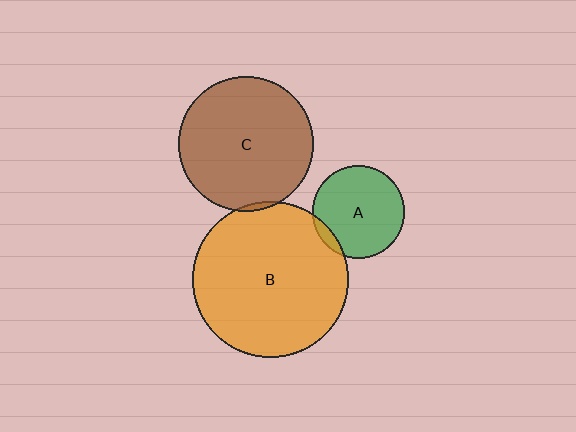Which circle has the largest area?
Circle B (orange).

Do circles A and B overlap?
Yes.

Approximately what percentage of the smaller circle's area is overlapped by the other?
Approximately 5%.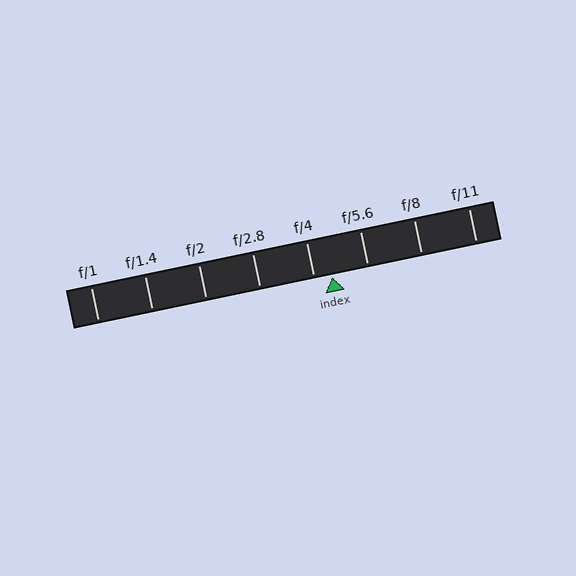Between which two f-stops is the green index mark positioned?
The index mark is between f/4 and f/5.6.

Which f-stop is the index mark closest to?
The index mark is closest to f/4.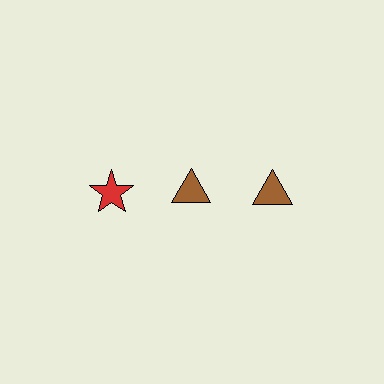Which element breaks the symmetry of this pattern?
The red star in the top row, leftmost column breaks the symmetry. All other shapes are brown triangles.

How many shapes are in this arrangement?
There are 3 shapes arranged in a grid pattern.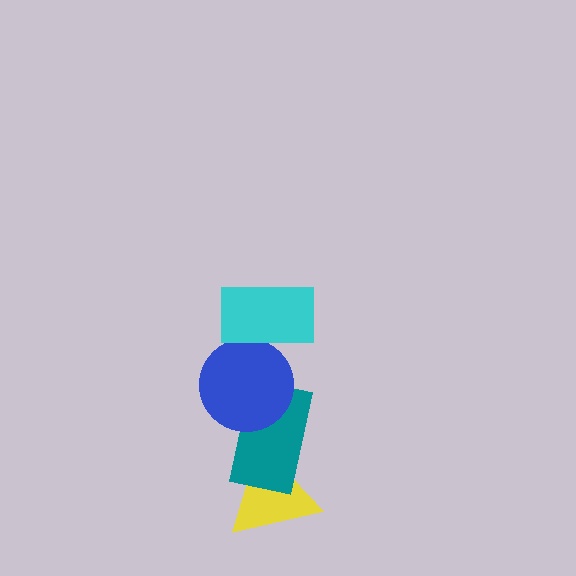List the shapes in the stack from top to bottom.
From top to bottom: the cyan rectangle, the blue circle, the teal rectangle, the yellow triangle.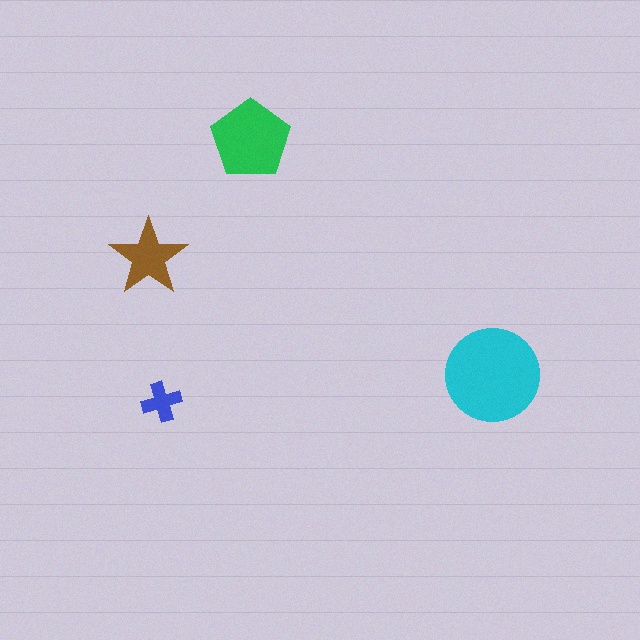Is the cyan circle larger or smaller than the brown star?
Larger.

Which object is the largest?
The cyan circle.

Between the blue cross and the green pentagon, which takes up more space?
The green pentagon.